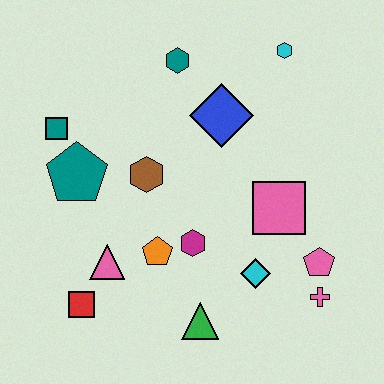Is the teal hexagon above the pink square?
Yes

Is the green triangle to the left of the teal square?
No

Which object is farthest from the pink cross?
The teal square is farthest from the pink cross.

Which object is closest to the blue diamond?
The teal hexagon is closest to the blue diamond.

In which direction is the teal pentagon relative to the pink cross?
The teal pentagon is to the left of the pink cross.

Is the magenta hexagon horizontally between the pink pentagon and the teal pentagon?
Yes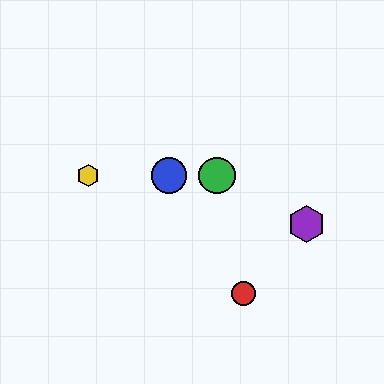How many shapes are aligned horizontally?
3 shapes (the blue circle, the green circle, the yellow hexagon) are aligned horizontally.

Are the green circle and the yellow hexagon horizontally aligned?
Yes, both are at y≈176.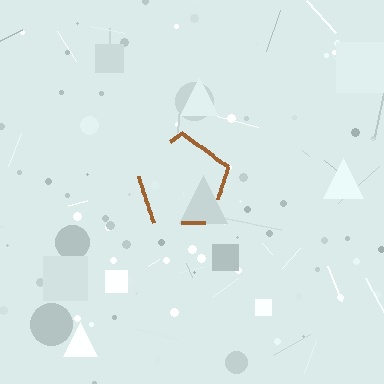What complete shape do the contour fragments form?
The contour fragments form a pentagon.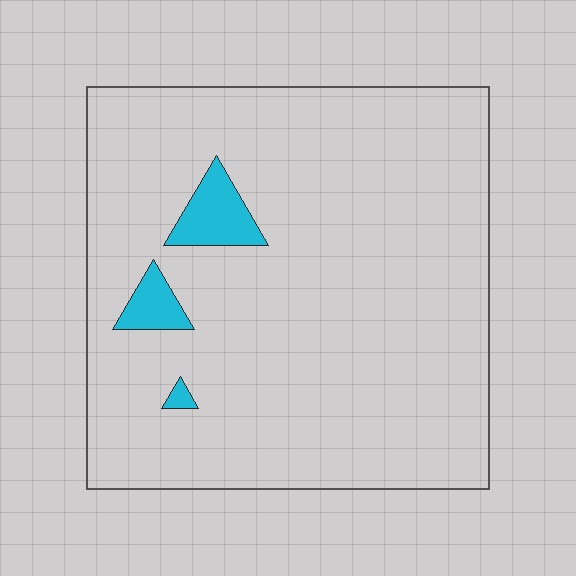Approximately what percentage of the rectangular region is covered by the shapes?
Approximately 5%.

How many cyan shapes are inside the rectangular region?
3.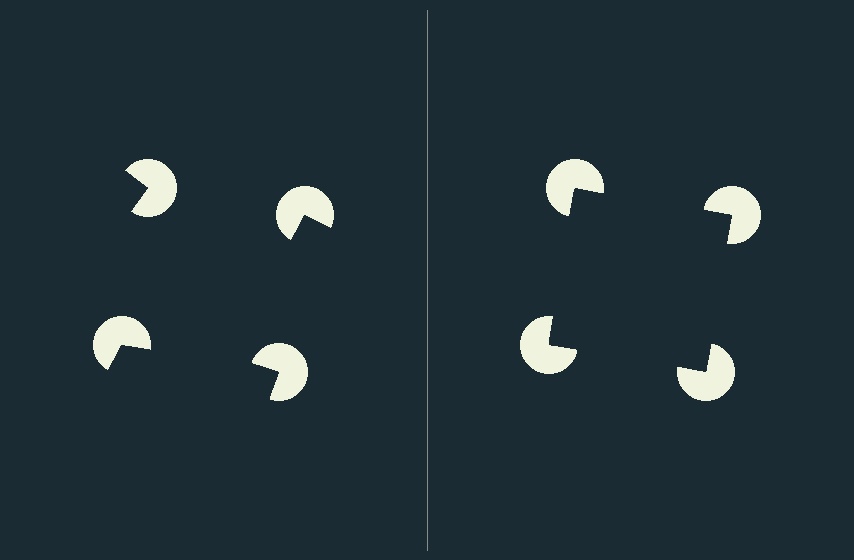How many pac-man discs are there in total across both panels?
8 — 4 on each side.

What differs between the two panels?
The pac-man discs are positioned identically on both sides; only the wedge orientations differ. On the right they align to a square; on the left they are misaligned.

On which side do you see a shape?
An illusory square appears on the right side. On the left side the wedge cuts are rotated, so no coherent shape forms.